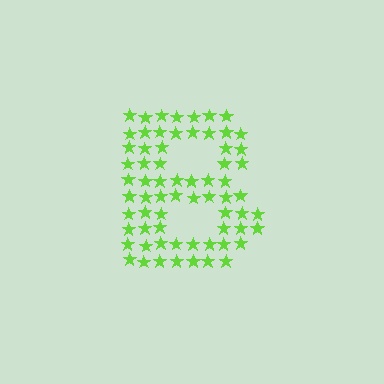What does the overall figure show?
The overall figure shows the letter B.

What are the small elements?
The small elements are stars.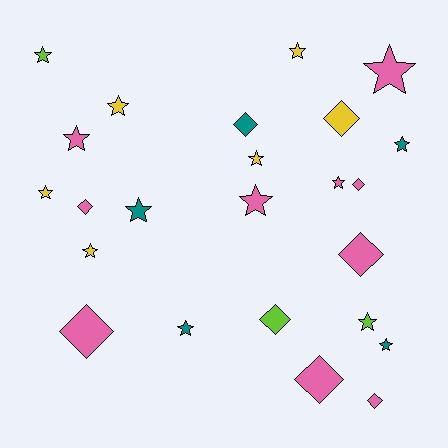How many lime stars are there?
There are 2 lime stars.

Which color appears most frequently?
Pink, with 10 objects.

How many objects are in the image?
There are 24 objects.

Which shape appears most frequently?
Star, with 15 objects.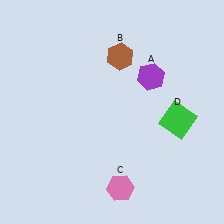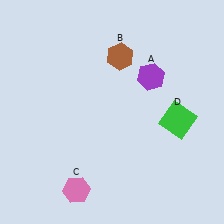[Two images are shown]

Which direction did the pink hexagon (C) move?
The pink hexagon (C) moved left.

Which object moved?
The pink hexagon (C) moved left.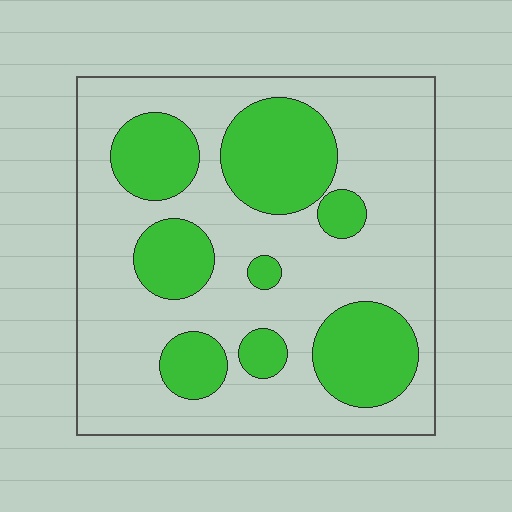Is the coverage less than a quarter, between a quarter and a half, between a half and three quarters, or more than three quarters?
Between a quarter and a half.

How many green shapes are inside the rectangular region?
8.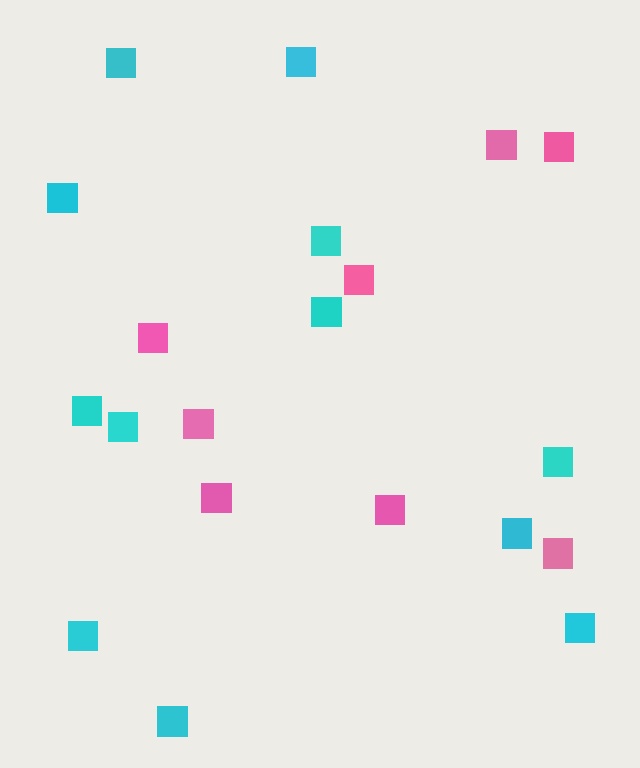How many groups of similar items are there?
There are 2 groups: one group of pink squares (8) and one group of cyan squares (12).